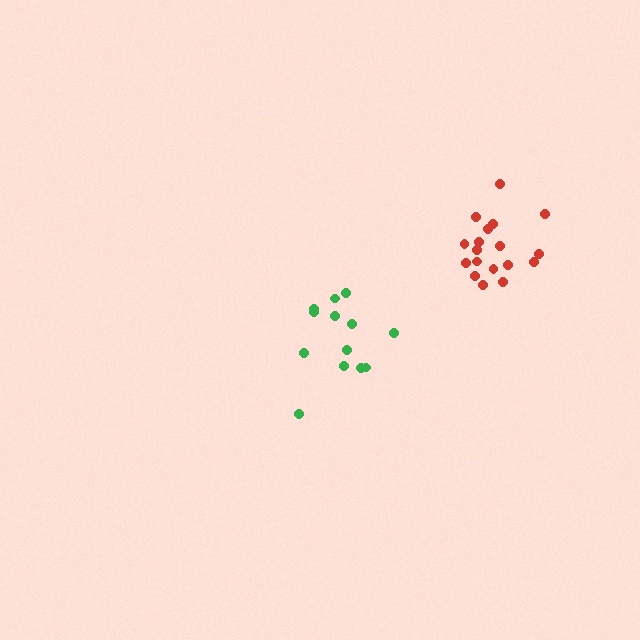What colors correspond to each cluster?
The clusters are colored: green, red.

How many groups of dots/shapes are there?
There are 2 groups.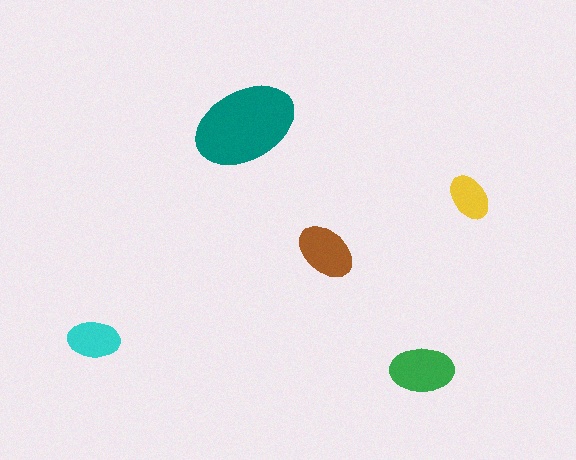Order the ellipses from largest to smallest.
the teal one, the green one, the brown one, the cyan one, the yellow one.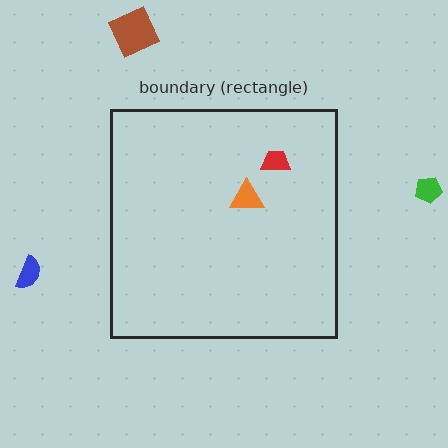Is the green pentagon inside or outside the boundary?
Outside.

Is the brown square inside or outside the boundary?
Outside.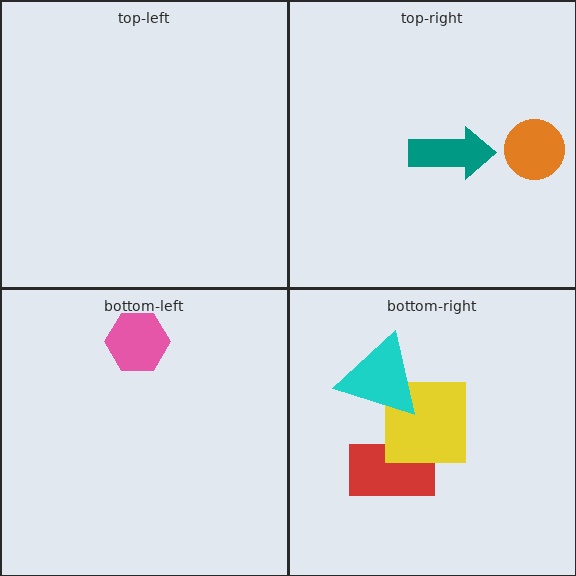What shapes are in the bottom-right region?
The red rectangle, the yellow square, the cyan triangle.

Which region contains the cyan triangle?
The bottom-right region.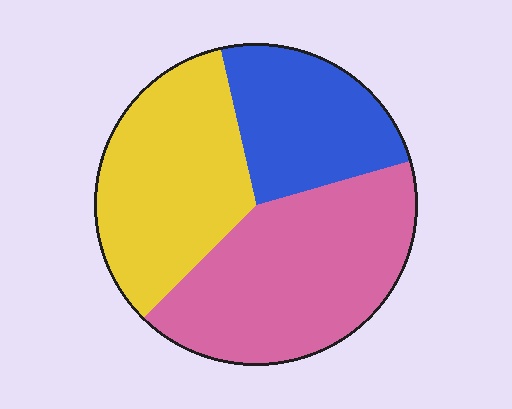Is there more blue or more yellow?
Yellow.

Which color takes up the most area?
Pink, at roughly 40%.